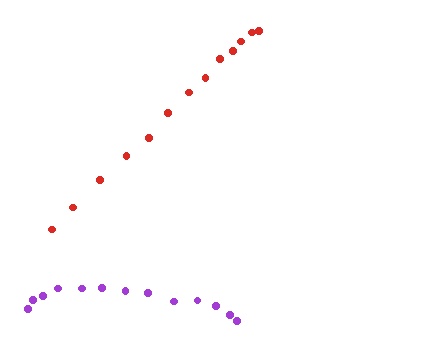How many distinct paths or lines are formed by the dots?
There are 2 distinct paths.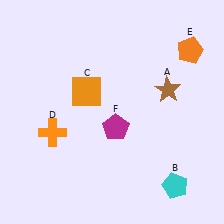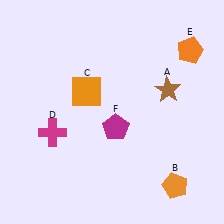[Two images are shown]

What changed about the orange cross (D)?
In Image 1, D is orange. In Image 2, it changed to magenta.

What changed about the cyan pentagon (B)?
In Image 1, B is cyan. In Image 2, it changed to orange.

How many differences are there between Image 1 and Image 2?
There are 2 differences between the two images.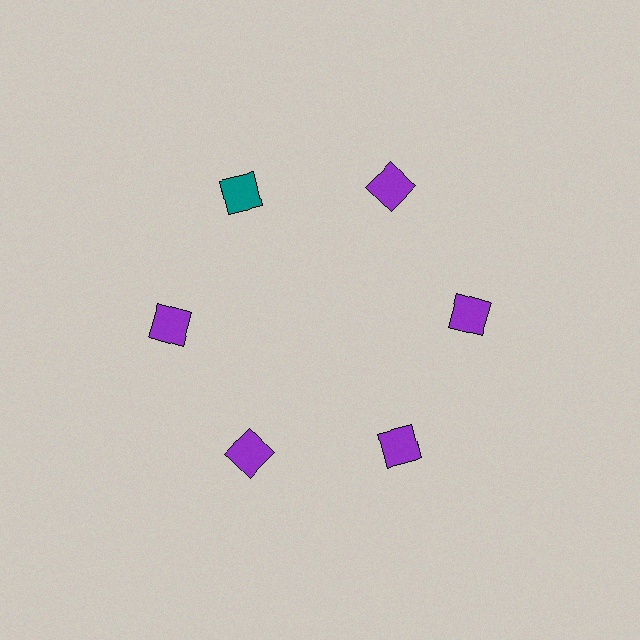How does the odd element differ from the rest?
It has a different color: teal instead of purple.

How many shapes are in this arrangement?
There are 6 shapes arranged in a ring pattern.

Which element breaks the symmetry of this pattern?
The teal square at roughly the 11 o'clock position breaks the symmetry. All other shapes are purple squares.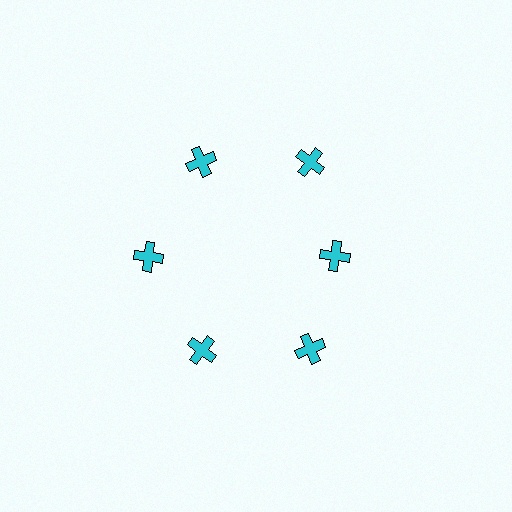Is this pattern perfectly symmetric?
No. The 6 cyan crosses are arranged in a ring, but one element near the 3 o'clock position is pulled inward toward the center, breaking the 6-fold rotational symmetry.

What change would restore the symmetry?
The symmetry would be restored by moving it outward, back onto the ring so that all 6 crosses sit at equal angles and equal distance from the center.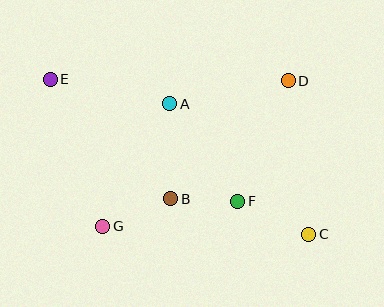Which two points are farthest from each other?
Points C and E are farthest from each other.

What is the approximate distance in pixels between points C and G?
The distance between C and G is approximately 206 pixels.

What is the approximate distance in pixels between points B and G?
The distance between B and G is approximately 73 pixels.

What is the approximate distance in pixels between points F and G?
The distance between F and G is approximately 137 pixels.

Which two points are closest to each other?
Points B and F are closest to each other.